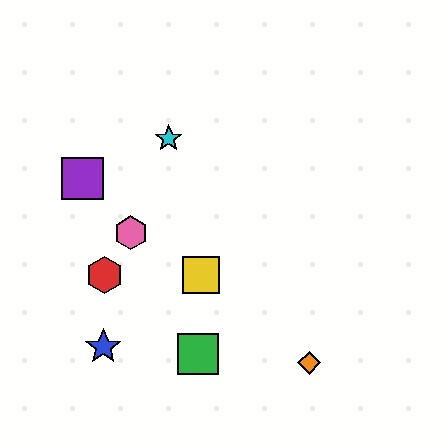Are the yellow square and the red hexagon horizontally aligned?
Yes, both are at y≈275.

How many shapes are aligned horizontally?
2 shapes (the red hexagon, the yellow square) are aligned horizontally.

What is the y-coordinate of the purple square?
The purple square is at y≈178.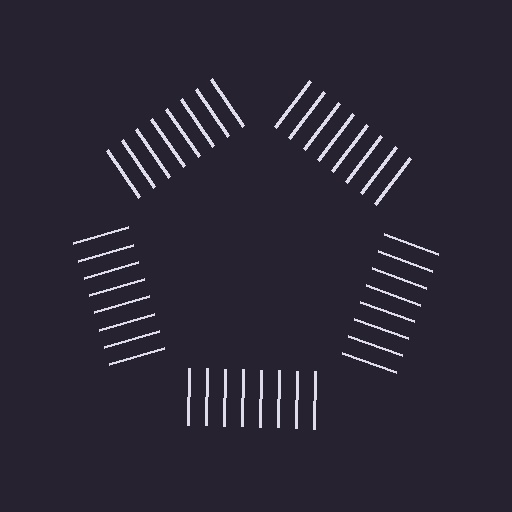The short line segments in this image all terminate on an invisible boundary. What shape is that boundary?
An illusory pentagon — the line segments terminate on its edges but no continuous stroke is drawn.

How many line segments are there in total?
40 — 8 along each of the 5 edges.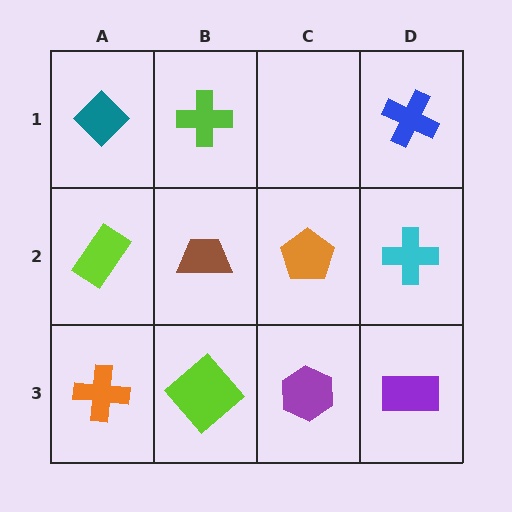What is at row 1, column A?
A teal diamond.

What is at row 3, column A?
An orange cross.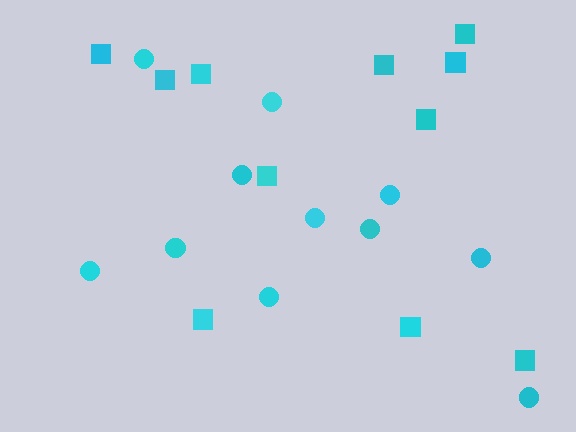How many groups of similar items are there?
There are 2 groups: one group of squares (11) and one group of circles (11).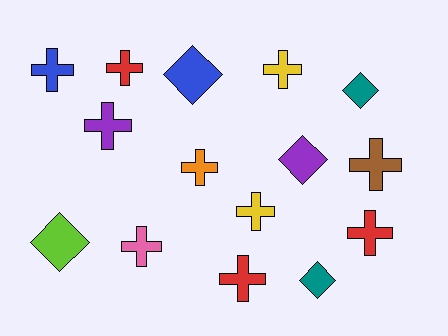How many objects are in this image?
There are 15 objects.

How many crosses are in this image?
There are 10 crosses.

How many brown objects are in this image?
There is 1 brown object.